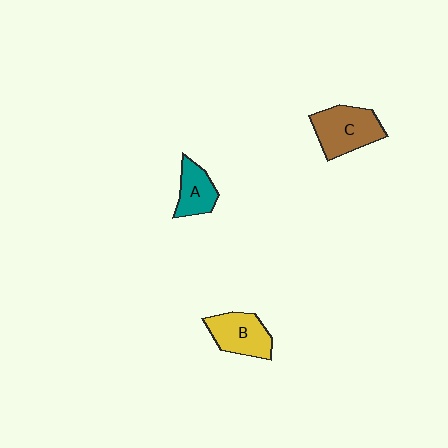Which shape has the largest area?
Shape C (brown).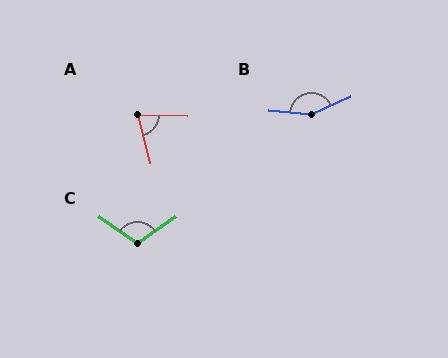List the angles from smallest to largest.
A (75°), C (109°), B (149°).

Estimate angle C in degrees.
Approximately 109 degrees.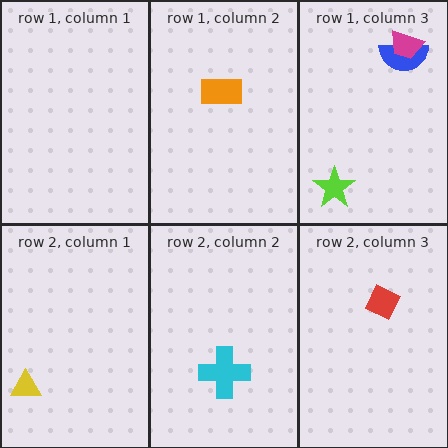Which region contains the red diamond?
The row 2, column 3 region.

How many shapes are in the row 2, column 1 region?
1.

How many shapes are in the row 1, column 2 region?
1.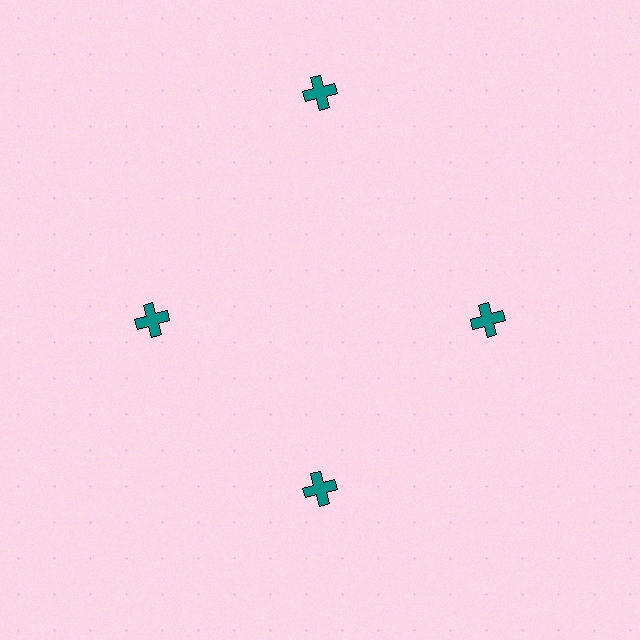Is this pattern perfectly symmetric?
No. The 4 teal crosses are arranged in a ring, but one element near the 12 o'clock position is pushed outward from the center, breaking the 4-fold rotational symmetry.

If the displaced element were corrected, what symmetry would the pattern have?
It would have 4-fold rotational symmetry — the pattern would map onto itself every 90 degrees.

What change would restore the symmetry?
The symmetry would be restored by moving it inward, back onto the ring so that all 4 crosses sit at equal angles and equal distance from the center.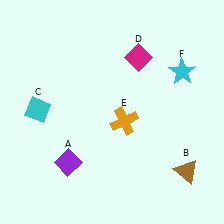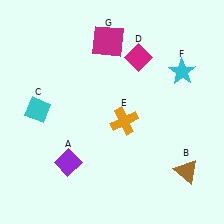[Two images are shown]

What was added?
A magenta square (G) was added in Image 2.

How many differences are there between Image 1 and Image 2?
There is 1 difference between the two images.